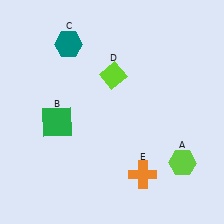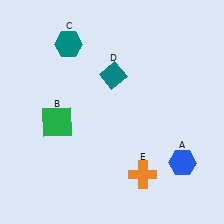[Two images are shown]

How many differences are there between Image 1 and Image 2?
There are 2 differences between the two images.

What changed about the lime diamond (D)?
In Image 1, D is lime. In Image 2, it changed to teal.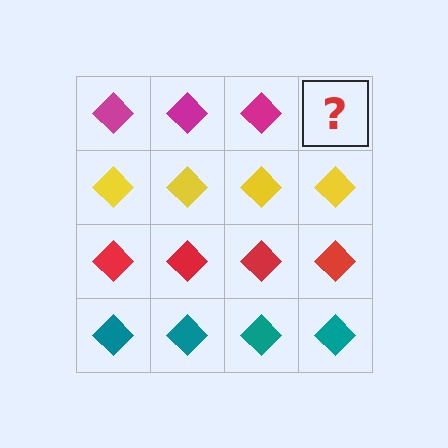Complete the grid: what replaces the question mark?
The question mark should be replaced with a magenta diamond.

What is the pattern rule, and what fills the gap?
The rule is that each row has a consistent color. The gap should be filled with a magenta diamond.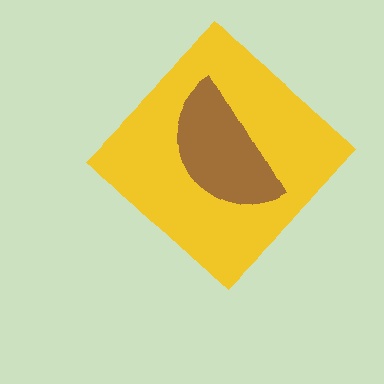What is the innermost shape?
The brown semicircle.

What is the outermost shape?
The yellow diamond.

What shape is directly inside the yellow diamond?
The brown semicircle.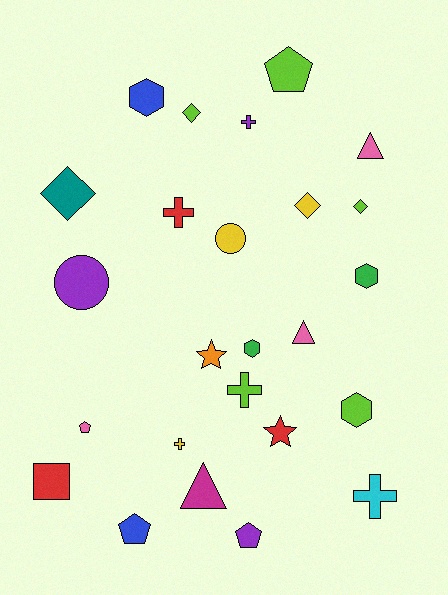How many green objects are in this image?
There are 2 green objects.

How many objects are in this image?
There are 25 objects.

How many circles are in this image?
There are 2 circles.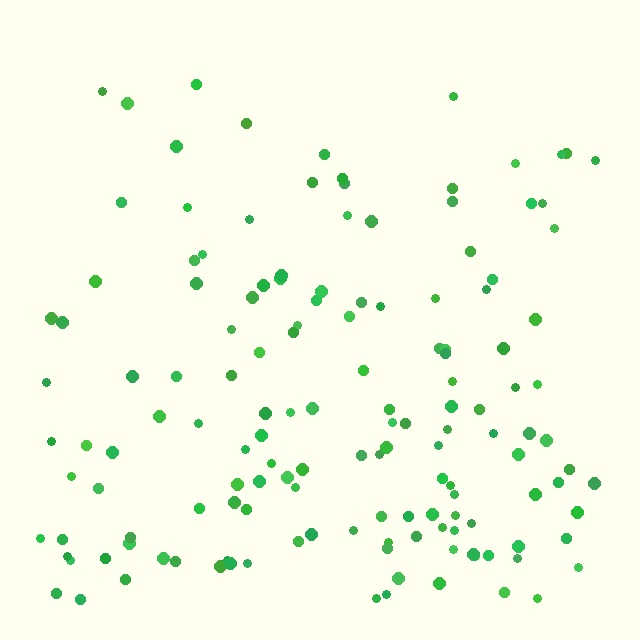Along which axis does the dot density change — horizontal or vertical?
Vertical.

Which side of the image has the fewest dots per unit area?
The top.